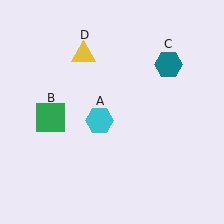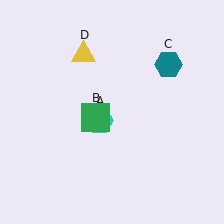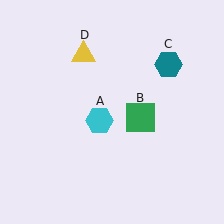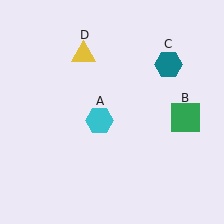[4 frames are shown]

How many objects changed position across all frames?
1 object changed position: green square (object B).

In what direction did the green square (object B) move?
The green square (object B) moved right.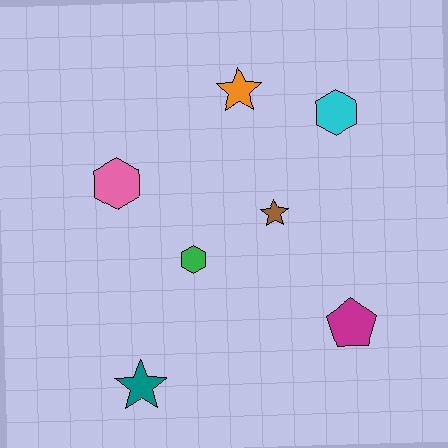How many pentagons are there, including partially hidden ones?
There is 1 pentagon.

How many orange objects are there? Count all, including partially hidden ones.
There is 1 orange object.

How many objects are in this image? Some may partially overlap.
There are 7 objects.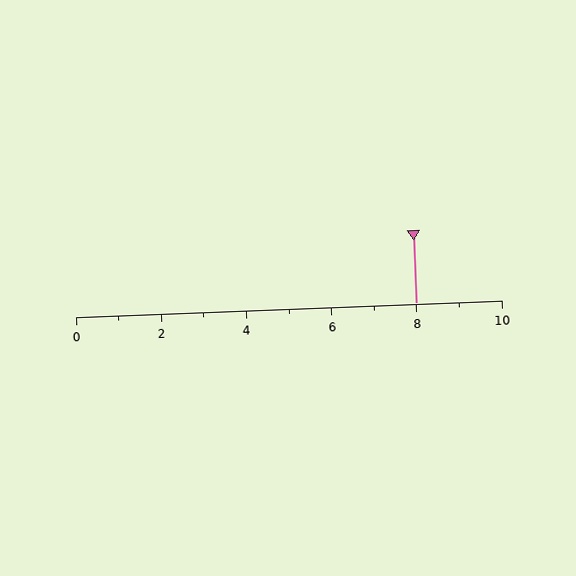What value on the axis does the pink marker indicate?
The marker indicates approximately 8.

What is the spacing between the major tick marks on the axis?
The major ticks are spaced 2 apart.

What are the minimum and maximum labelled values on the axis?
The axis runs from 0 to 10.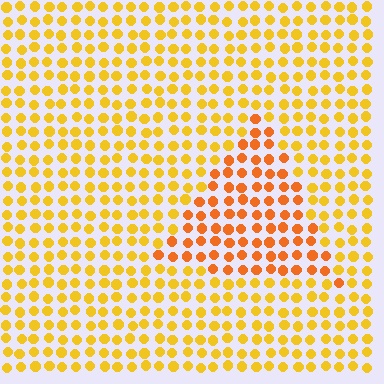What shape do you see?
I see a triangle.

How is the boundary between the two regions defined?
The boundary is defined purely by a slight shift in hue (about 26 degrees). Spacing, size, and orientation are identical on both sides.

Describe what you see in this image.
The image is filled with small yellow elements in a uniform arrangement. A triangle-shaped region is visible where the elements are tinted to a slightly different hue, forming a subtle color boundary.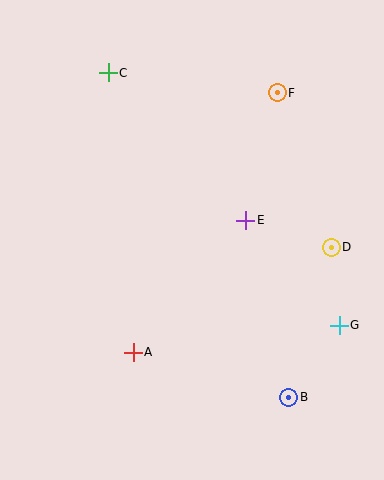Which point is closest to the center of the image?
Point E at (246, 220) is closest to the center.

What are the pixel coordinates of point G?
Point G is at (339, 325).